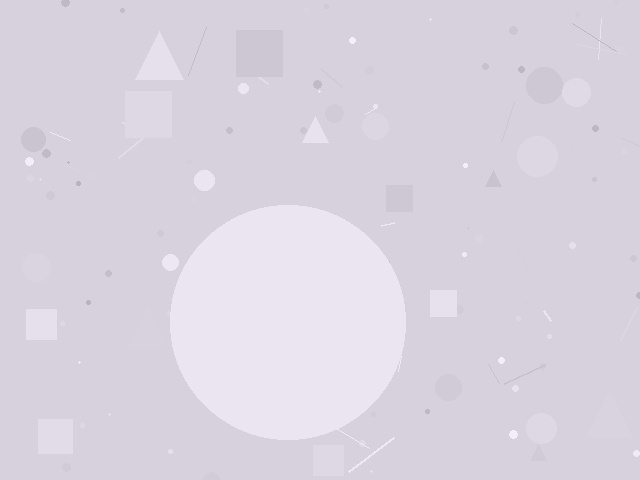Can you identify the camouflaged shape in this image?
The camouflaged shape is a circle.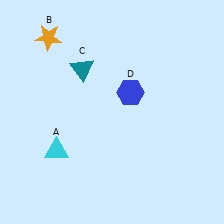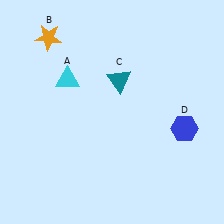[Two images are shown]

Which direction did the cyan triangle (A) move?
The cyan triangle (A) moved up.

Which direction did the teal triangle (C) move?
The teal triangle (C) moved right.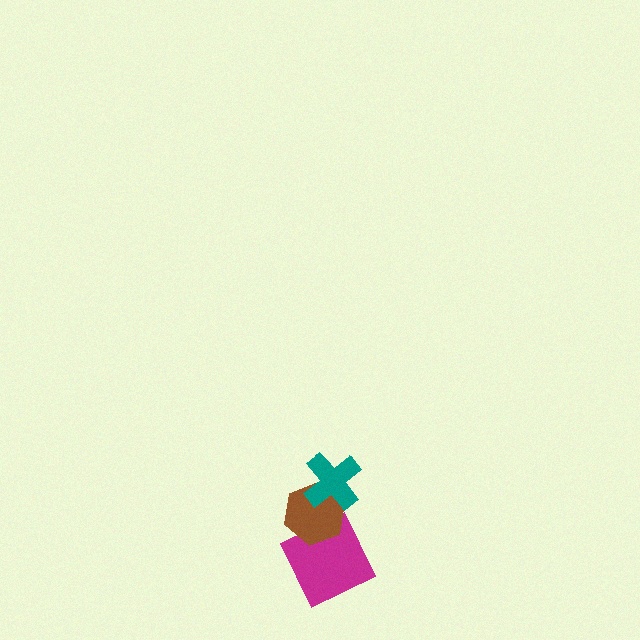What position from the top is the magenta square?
The magenta square is 3rd from the top.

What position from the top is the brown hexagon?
The brown hexagon is 2nd from the top.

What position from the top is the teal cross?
The teal cross is 1st from the top.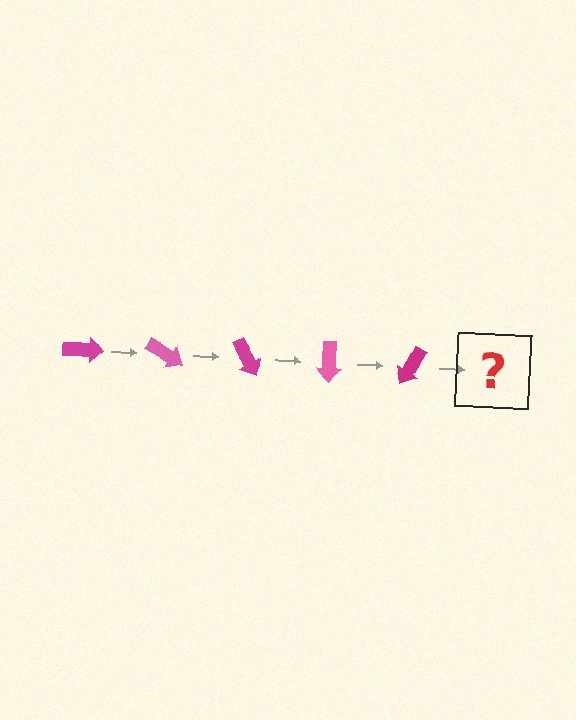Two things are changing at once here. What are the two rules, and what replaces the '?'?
The two rules are that it rotates 30 degrees each step and the color cycles through magenta and pink. The '?' should be a pink arrow, rotated 150 degrees from the start.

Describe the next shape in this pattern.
It should be a pink arrow, rotated 150 degrees from the start.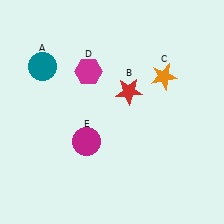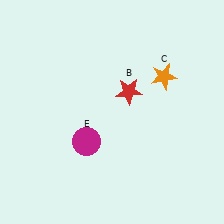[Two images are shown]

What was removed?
The magenta hexagon (D), the teal circle (A) were removed in Image 2.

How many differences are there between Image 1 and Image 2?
There are 2 differences between the two images.